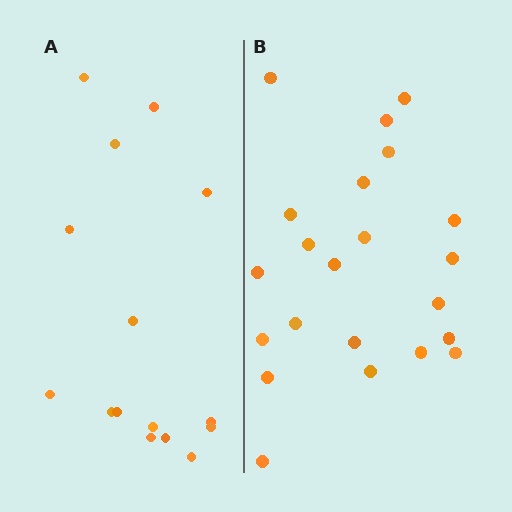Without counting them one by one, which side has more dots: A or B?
Region B (the right region) has more dots.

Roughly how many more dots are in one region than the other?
Region B has roughly 8 or so more dots than region A.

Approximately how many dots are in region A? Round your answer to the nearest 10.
About 20 dots. (The exact count is 15, which rounds to 20.)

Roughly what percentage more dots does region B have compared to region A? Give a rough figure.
About 45% more.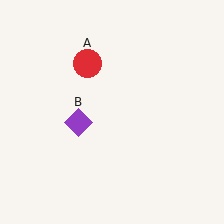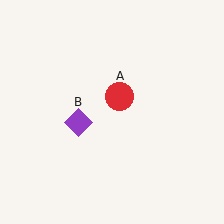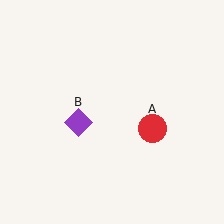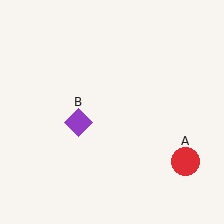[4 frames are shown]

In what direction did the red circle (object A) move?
The red circle (object A) moved down and to the right.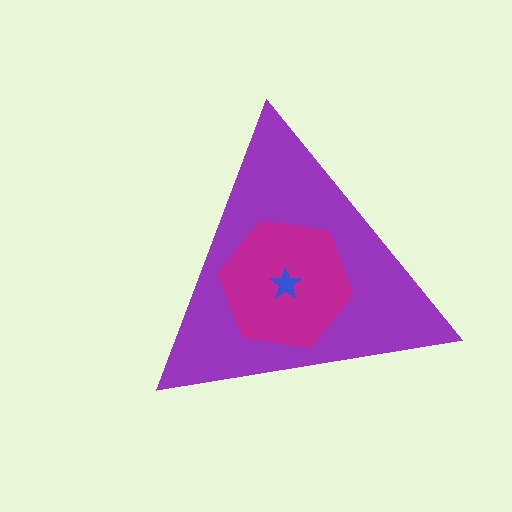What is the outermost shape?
The purple triangle.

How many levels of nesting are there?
3.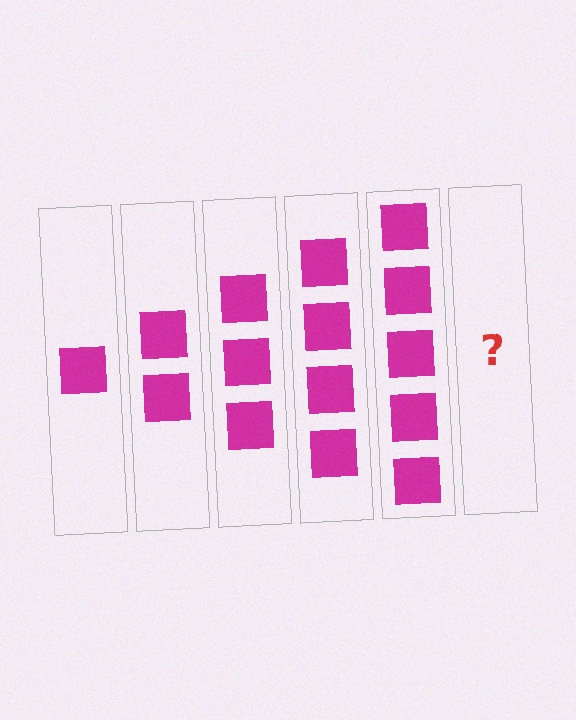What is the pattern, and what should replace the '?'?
The pattern is that each step adds one more square. The '?' should be 6 squares.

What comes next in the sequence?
The next element should be 6 squares.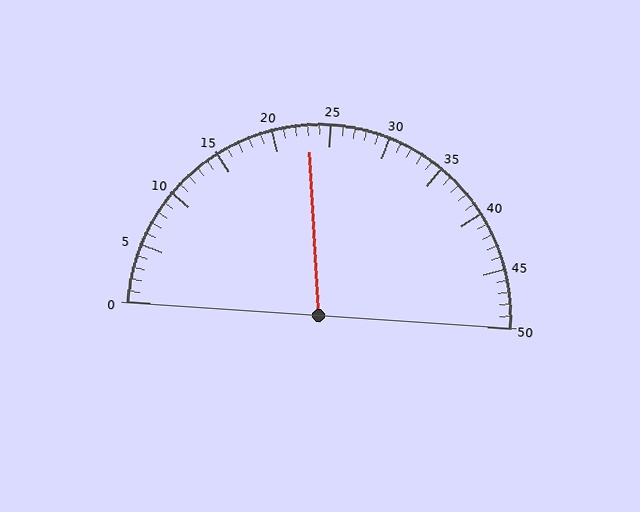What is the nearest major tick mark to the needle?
The nearest major tick mark is 25.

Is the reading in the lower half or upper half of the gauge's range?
The reading is in the lower half of the range (0 to 50).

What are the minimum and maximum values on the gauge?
The gauge ranges from 0 to 50.